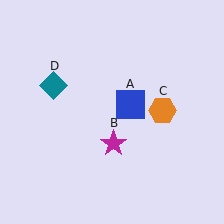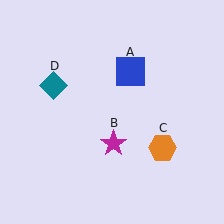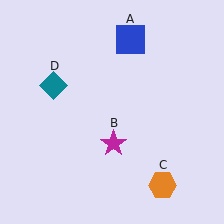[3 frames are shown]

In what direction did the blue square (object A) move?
The blue square (object A) moved up.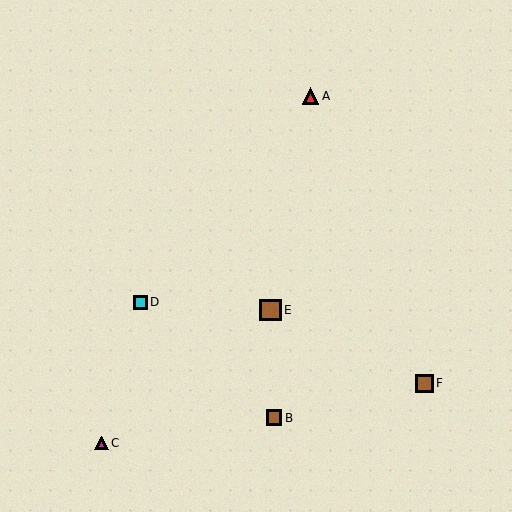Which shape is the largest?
The brown square (labeled E) is the largest.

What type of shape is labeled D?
Shape D is a cyan square.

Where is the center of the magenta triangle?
The center of the magenta triangle is at (102, 443).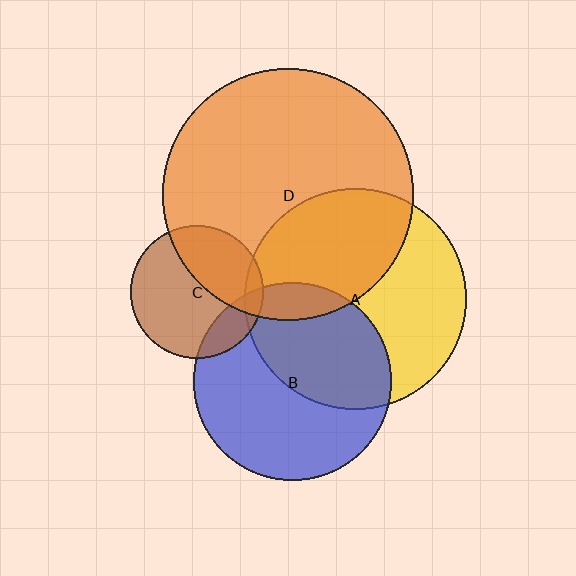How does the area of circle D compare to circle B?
Approximately 1.6 times.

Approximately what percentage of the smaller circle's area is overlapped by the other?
Approximately 15%.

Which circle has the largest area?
Circle D (orange).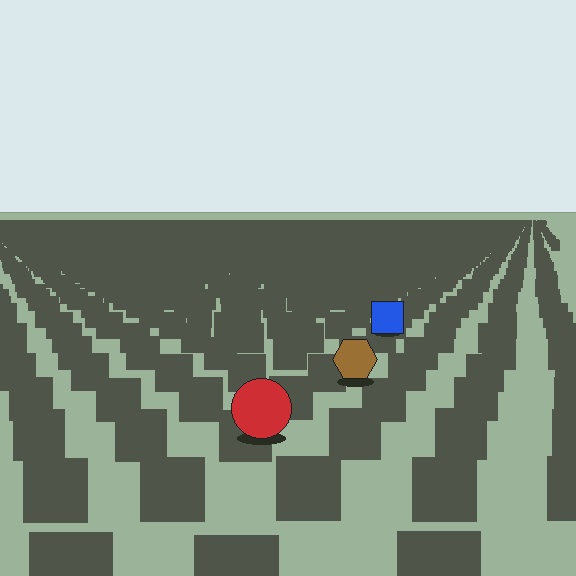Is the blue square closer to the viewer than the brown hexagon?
No. The brown hexagon is closer — you can tell from the texture gradient: the ground texture is coarser near it.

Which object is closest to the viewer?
The red circle is closest. The texture marks near it are larger and more spread out.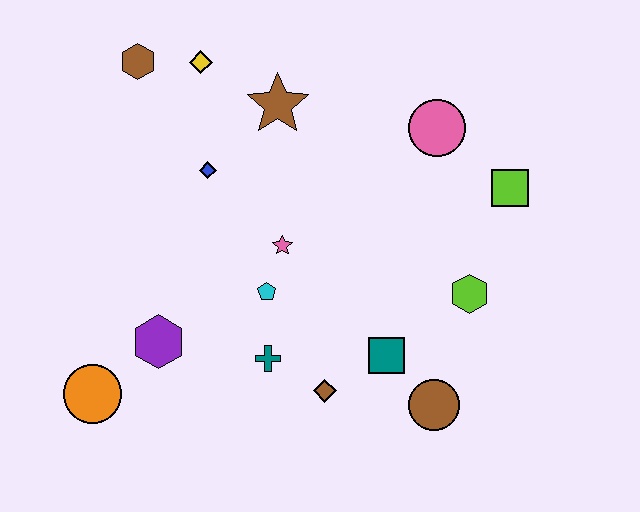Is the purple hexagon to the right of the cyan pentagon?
No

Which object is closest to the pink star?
The cyan pentagon is closest to the pink star.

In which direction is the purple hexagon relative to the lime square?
The purple hexagon is to the left of the lime square.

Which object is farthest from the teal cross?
The brown hexagon is farthest from the teal cross.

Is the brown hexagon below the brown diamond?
No